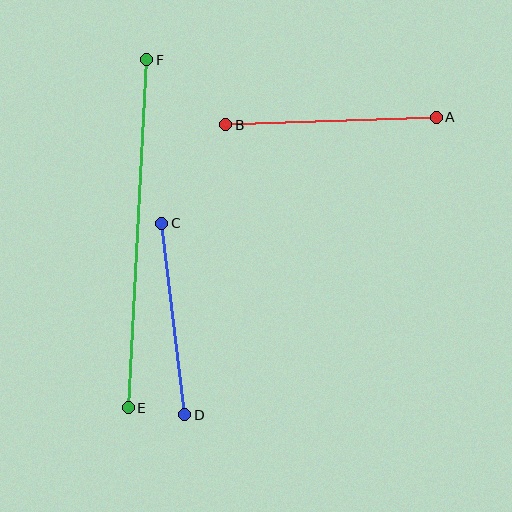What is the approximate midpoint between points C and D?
The midpoint is at approximately (173, 319) pixels.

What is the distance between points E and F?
The distance is approximately 348 pixels.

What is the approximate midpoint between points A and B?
The midpoint is at approximately (331, 121) pixels.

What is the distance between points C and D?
The distance is approximately 193 pixels.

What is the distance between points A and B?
The distance is approximately 211 pixels.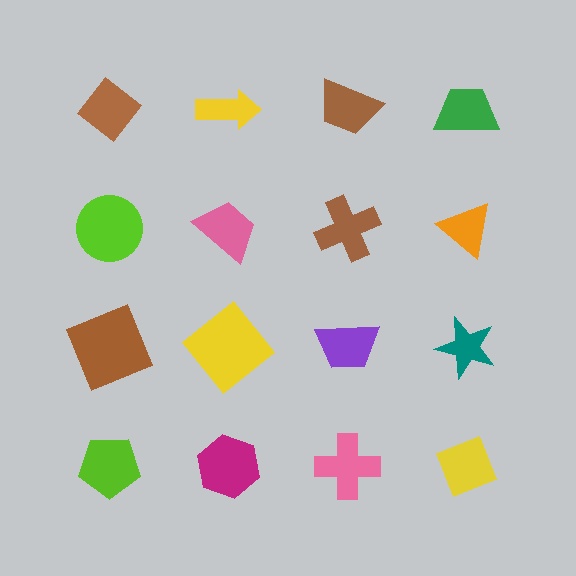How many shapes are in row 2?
4 shapes.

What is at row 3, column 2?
A yellow diamond.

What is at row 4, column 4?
A yellow diamond.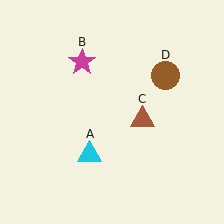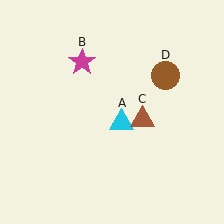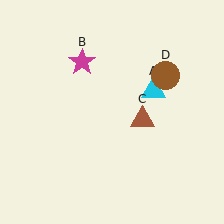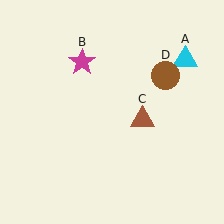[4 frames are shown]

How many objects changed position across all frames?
1 object changed position: cyan triangle (object A).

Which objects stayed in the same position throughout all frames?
Magenta star (object B) and brown triangle (object C) and brown circle (object D) remained stationary.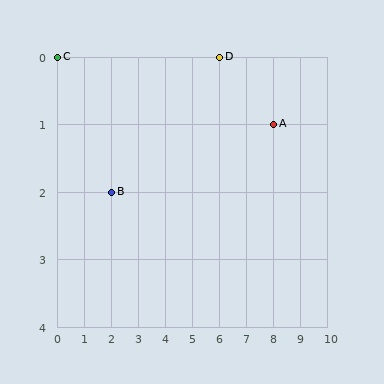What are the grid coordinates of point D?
Point D is at grid coordinates (6, 0).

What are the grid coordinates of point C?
Point C is at grid coordinates (0, 0).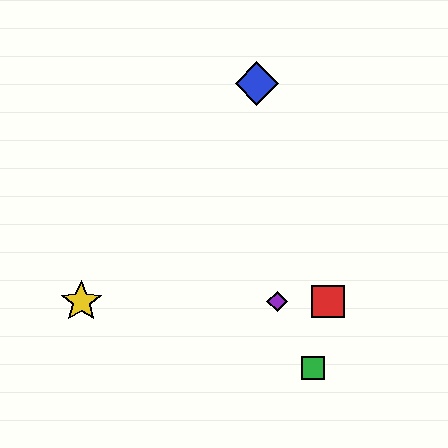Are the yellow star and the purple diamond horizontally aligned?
Yes, both are at y≈302.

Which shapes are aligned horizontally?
The red square, the yellow star, the purple diamond are aligned horizontally.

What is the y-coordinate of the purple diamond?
The purple diamond is at y≈302.